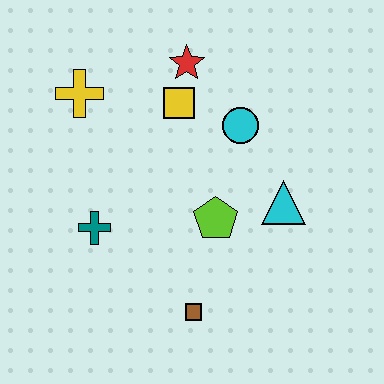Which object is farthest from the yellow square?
The brown square is farthest from the yellow square.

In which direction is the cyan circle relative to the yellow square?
The cyan circle is to the right of the yellow square.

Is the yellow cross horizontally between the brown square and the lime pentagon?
No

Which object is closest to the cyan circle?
The yellow square is closest to the cyan circle.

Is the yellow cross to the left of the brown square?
Yes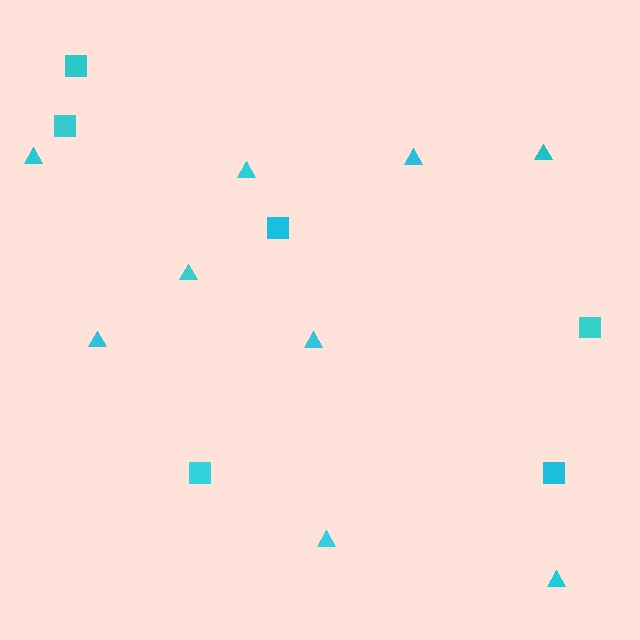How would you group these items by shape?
There are 2 groups: one group of triangles (9) and one group of squares (6).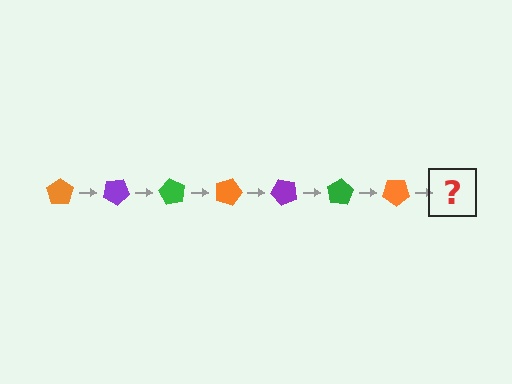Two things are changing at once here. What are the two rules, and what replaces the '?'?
The two rules are that it rotates 30 degrees each step and the color cycles through orange, purple, and green. The '?' should be a purple pentagon, rotated 210 degrees from the start.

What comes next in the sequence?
The next element should be a purple pentagon, rotated 210 degrees from the start.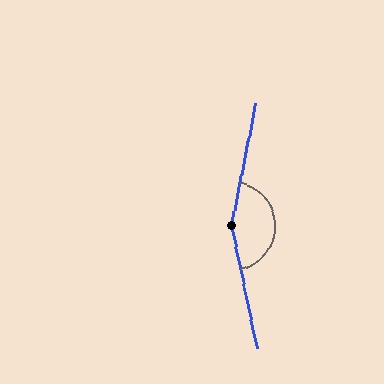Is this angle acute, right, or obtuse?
It is obtuse.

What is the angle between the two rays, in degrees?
Approximately 157 degrees.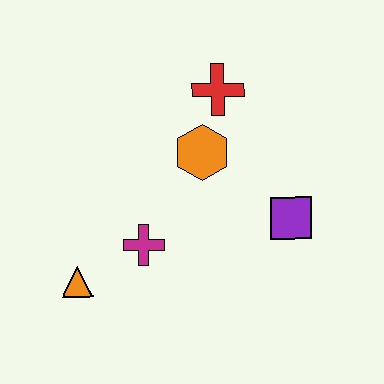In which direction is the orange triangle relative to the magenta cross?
The orange triangle is to the left of the magenta cross.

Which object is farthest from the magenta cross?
The red cross is farthest from the magenta cross.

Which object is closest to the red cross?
The orange hexagon is closest to the red cross.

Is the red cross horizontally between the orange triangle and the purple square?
Yes